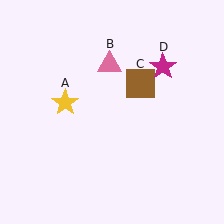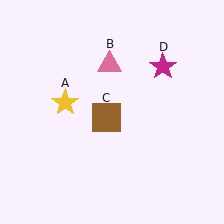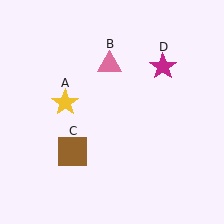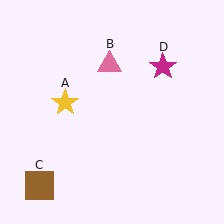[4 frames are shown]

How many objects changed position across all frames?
1 object changed position: brown square (object C).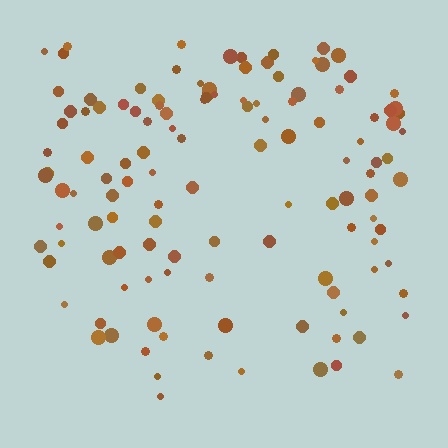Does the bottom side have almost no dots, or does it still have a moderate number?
Still a moderate number, just noticeably fewer than the top.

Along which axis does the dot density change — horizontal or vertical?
Vertical.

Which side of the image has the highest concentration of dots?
The top.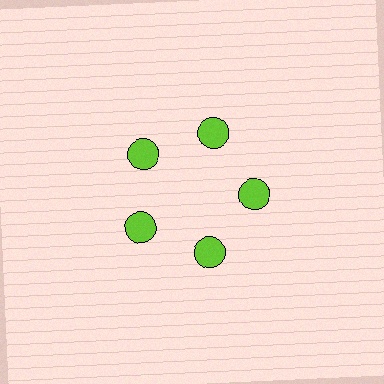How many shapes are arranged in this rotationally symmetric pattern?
There are 5 shapes, arranged in 5 groups of 1.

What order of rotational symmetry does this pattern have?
This pattern has 5-fold rotational symmetry.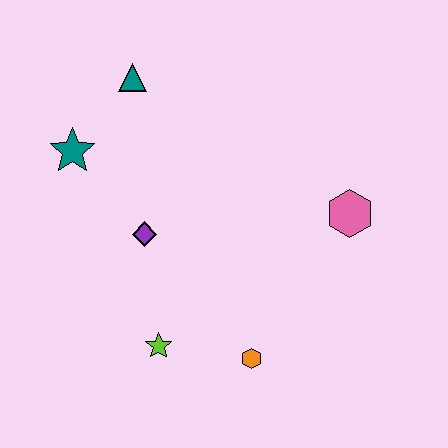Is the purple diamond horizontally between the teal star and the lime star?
Yes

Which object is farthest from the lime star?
The teal triangle is farthest from the lime star.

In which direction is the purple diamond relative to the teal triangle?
The purple diamond is below the teal triangle.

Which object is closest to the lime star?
The orange hexagon is closest to the lime star.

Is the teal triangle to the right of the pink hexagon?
No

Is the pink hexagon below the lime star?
No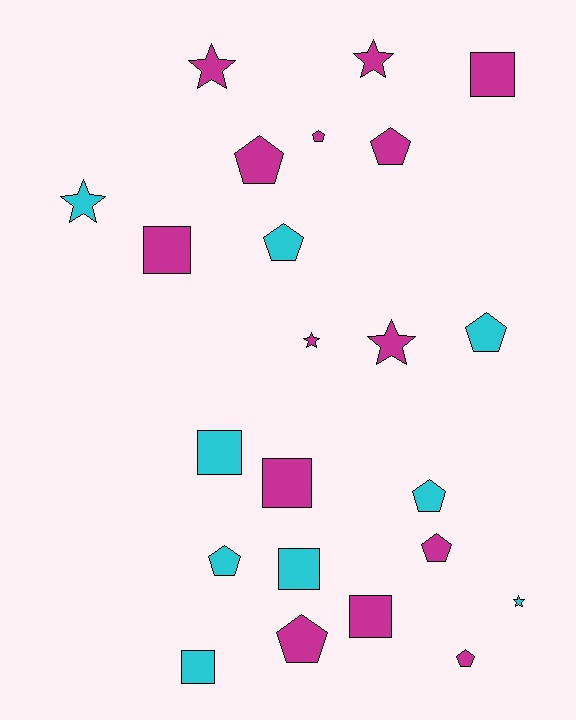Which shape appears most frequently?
Pentagon, with 10 objects.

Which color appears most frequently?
Magenta, with 14 objects.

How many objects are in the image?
There are 23 objects.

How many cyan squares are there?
There are 3 cyan squares.